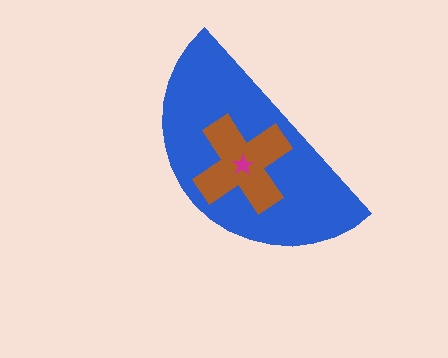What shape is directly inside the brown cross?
The magenta star.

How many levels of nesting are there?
3.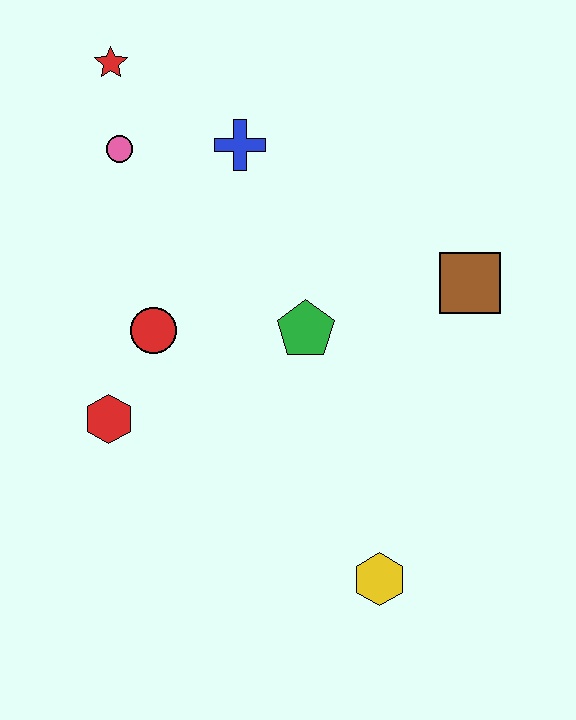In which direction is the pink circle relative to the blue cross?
The pink circle is to the left of the blue cross.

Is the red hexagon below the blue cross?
Yes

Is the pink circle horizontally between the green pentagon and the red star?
Yes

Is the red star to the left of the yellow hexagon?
Yes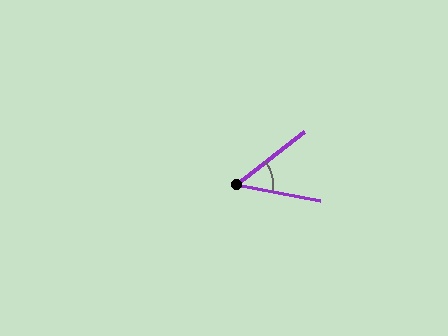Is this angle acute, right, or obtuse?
It is acute.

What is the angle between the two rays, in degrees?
Approximately 49 degrees.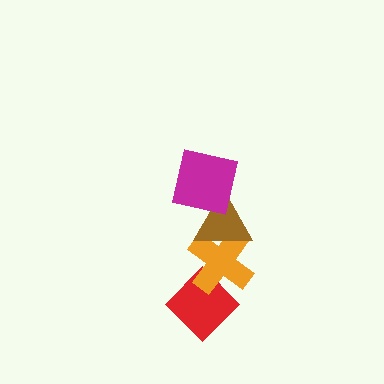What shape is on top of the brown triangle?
The magenta square is on top of the brown triangle.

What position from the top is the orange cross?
The orange cross is 3rd from the top.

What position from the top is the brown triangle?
The brown triangle is 2nd from the top.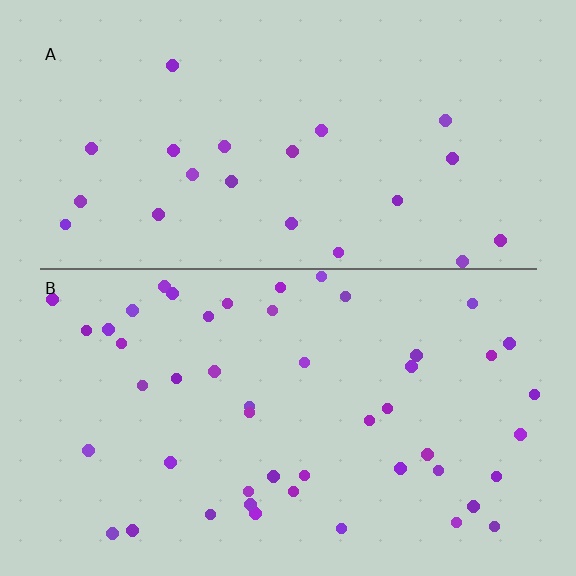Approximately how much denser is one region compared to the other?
Approximately 2.2× — region B over region A.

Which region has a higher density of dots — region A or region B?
B (the bottom).